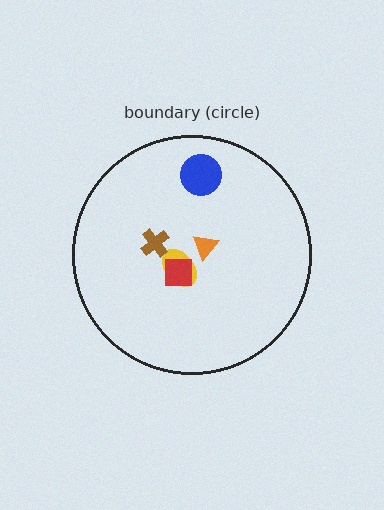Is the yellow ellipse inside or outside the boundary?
Inside.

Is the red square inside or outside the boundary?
Inside.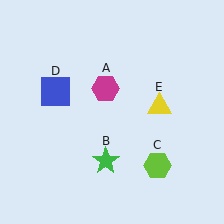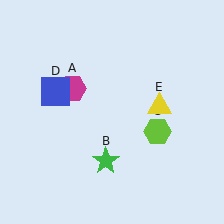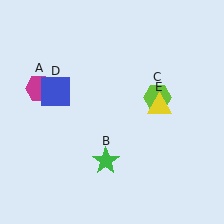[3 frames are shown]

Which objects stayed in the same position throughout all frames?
Green star (object B) and blue square (object D) and yellow triangle (object E) remained stationary.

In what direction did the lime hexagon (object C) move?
The lime hexagon (object C) moved up.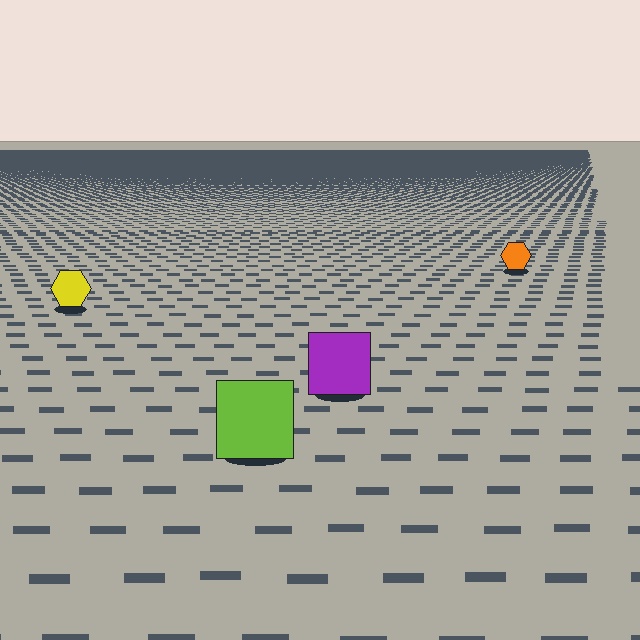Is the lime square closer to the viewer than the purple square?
Yes. The lime square is closer — you can tell from the texture gradient: the ground texture is coarser near it.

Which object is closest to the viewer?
The lime square is closest. The texture marks near it are larger and more spread out.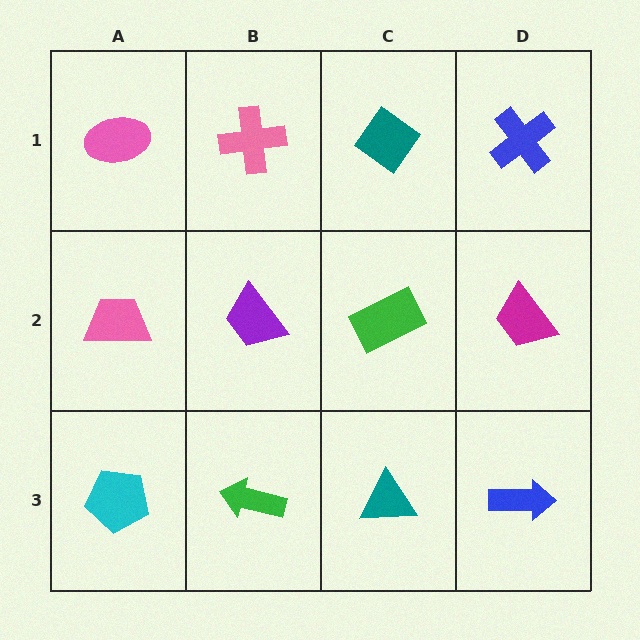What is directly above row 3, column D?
A magenta trapezoid.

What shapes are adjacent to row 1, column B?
A purple trapezoid (row 2, column B), a pink ellipse (row 1, column A), a teal diamond (row 1, column C).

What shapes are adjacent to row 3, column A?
A pink trapezoid (row 2, column A), a green arrow (row 3, column B).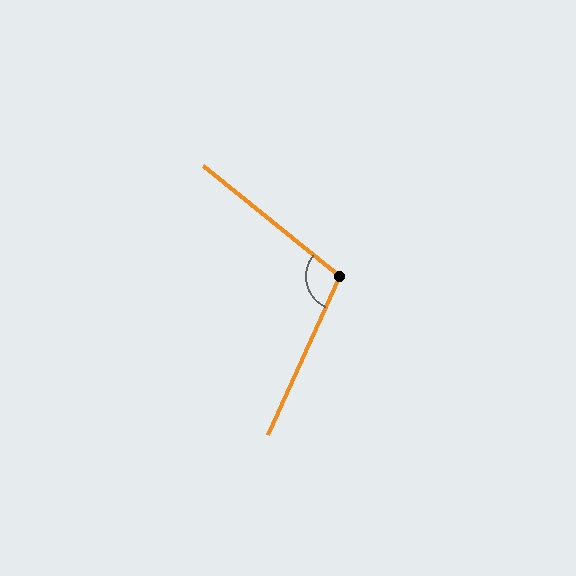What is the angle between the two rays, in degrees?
Approximately 105 degrees.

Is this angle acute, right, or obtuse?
It is obtuse.